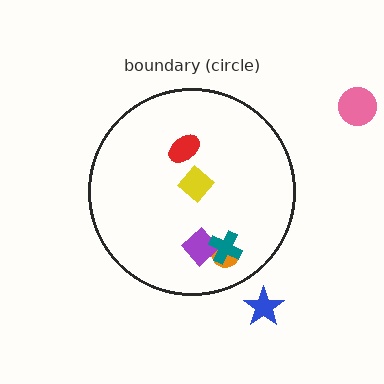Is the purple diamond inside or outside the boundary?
Inside.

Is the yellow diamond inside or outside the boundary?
Inside.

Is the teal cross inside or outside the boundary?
Inside.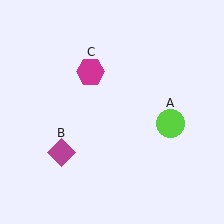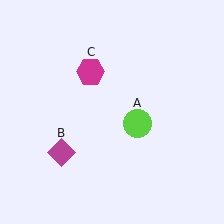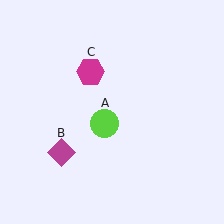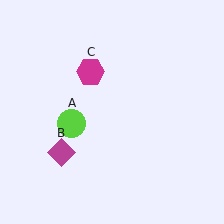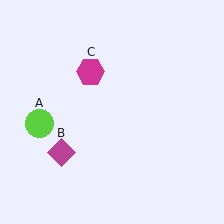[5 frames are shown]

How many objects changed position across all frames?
1 object changed position: lime circle (object A).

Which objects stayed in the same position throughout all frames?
Magenta diamond (object B) and magenta hexagon (object C) remained stationary.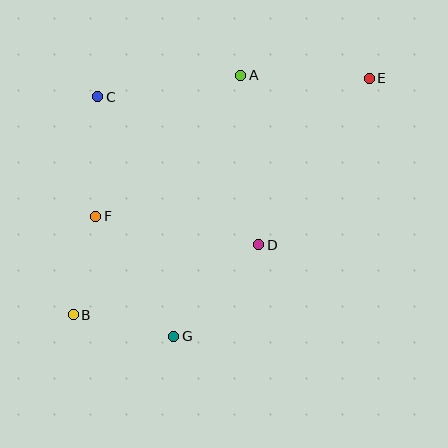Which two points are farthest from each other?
Points B and E are farthest from each other.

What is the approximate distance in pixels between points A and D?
The distance between A and D is approximately 170 pixels.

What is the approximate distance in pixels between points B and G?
The distance between B and G is approximately 102 pixels.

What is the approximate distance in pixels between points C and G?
The distance between C and G is approximately 251 pixels.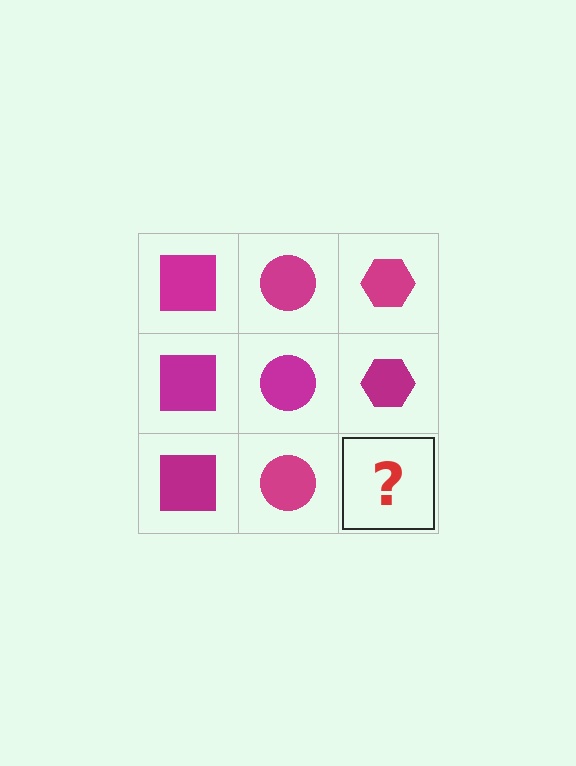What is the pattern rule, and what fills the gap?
The rule is that each column has a consistent shape. The gap should be filled with a magenta hexagon.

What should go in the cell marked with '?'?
The missing cell should contain a magenta hexagon.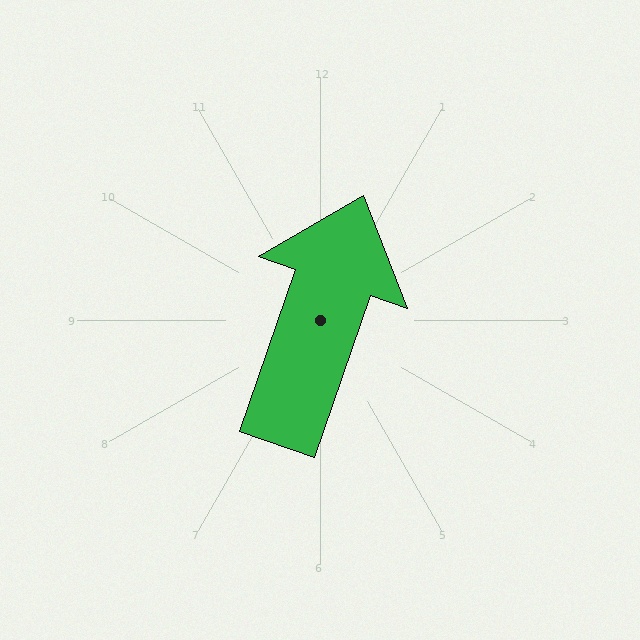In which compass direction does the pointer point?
North.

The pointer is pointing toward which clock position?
Roughly 1 o'clock.